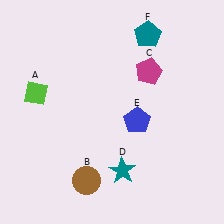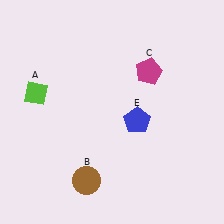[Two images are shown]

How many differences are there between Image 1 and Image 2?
There are 2 differences between the two images.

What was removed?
The teal pentagon (F), the teal star (D) were removed in Image 2.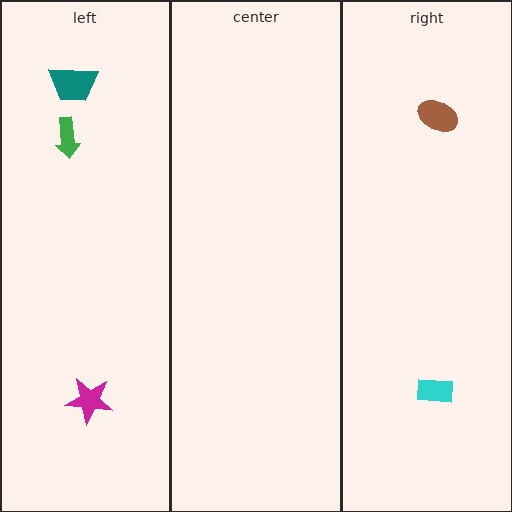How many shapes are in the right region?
2.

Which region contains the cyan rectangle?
The right region.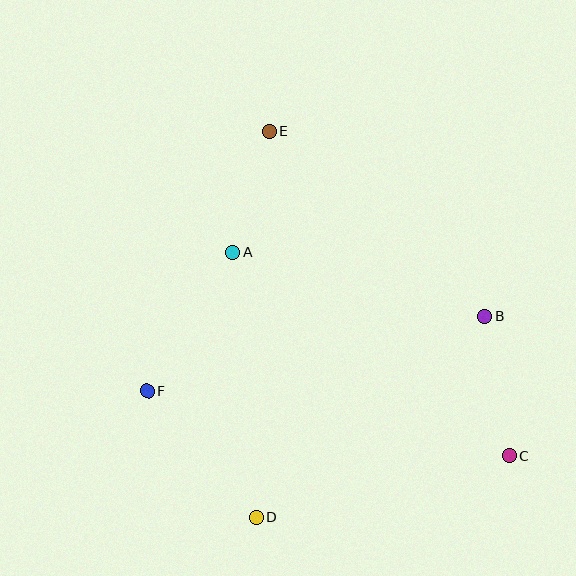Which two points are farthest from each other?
Points C and E are farthest from each other.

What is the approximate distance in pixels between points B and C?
The distance between B and C is approximately 142 pixels.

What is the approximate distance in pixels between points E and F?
The distance between E and F is approximately 287 pixels.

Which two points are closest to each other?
Points A and E are closest to each other.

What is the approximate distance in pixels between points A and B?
The distance between A and B is approximately 259 pixels.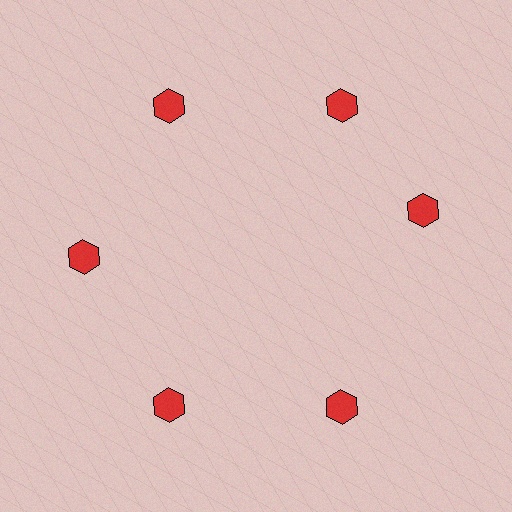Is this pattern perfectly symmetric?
No. The 6 red hexagons are arranged in a ring, but one element near the 3 o'clock position is rotated out of alignment along the ring, breaking the 6-fold rotational symmetry.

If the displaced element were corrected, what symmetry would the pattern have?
It would have 6-fold rotational symmetry — the pattern would map onto itself every 60 degrees.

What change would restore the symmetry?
The symmetry would be restored by rotating it back into even spacing with its neighbors so that all 6 hexagons sit at equal angles and equal distance from the center.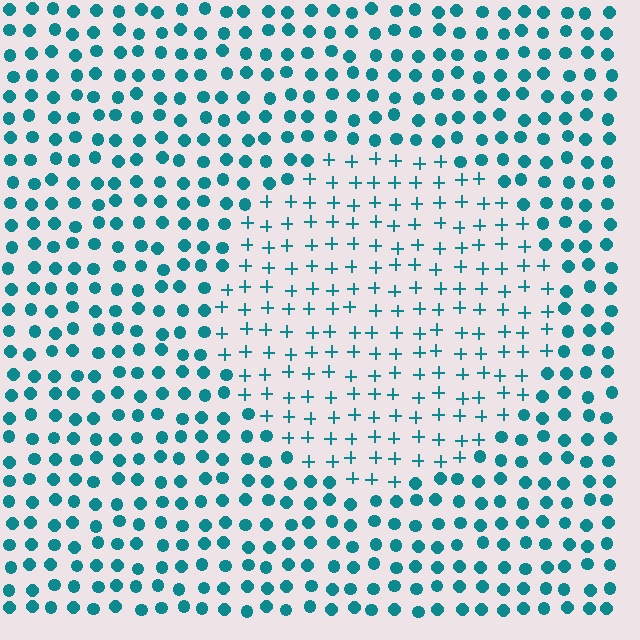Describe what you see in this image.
The image is filled with small teal elements arranged in a uniform grid. A circle-shaped region contains plus signs, while the surrounding area contains circles. The boundary is defined purely by the change in element shape.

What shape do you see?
I see a circle.